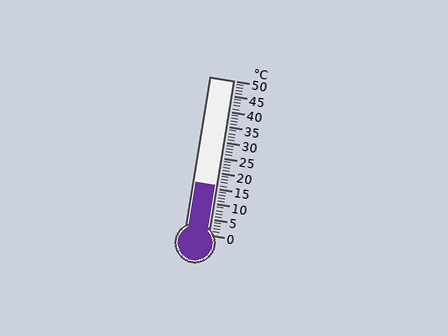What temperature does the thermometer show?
The thermometer shows approximately 16°C.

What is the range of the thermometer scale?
The thermometer scale ranges from 0°C to 50°C.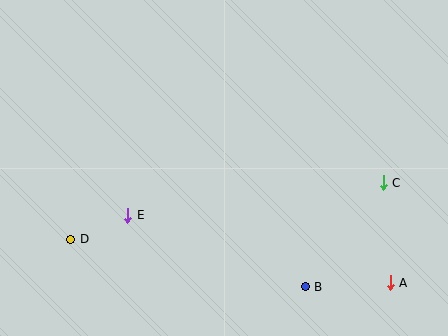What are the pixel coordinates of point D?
Point D is at (71, 239).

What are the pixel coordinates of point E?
Point E is at (128, 215).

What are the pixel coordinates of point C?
Point C is at (383, 183).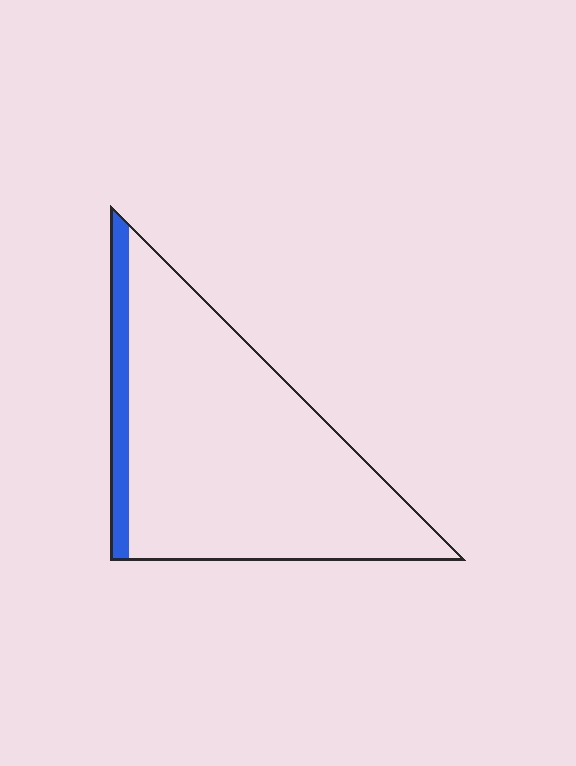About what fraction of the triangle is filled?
About one tenth (1/10).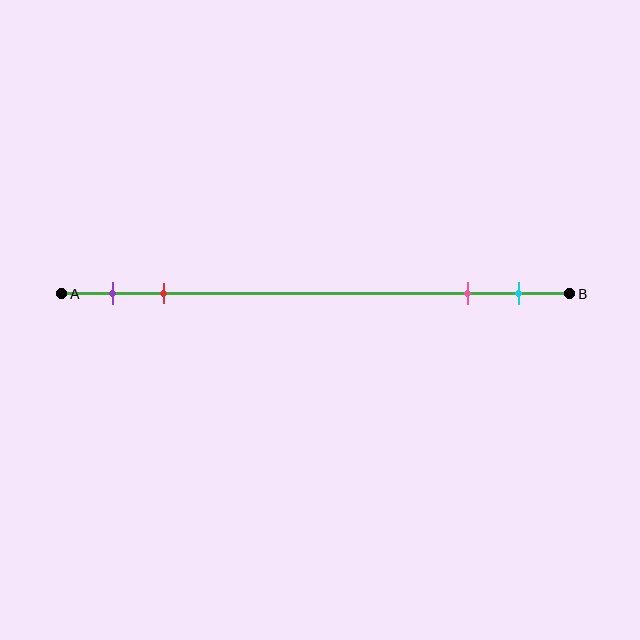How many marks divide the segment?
There are 4 marks dividing the segment.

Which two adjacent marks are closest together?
The pink and cyan marks are the closest adjacent pair.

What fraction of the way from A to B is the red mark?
The red mark is approximately 20% (0.2) of the way from A to B.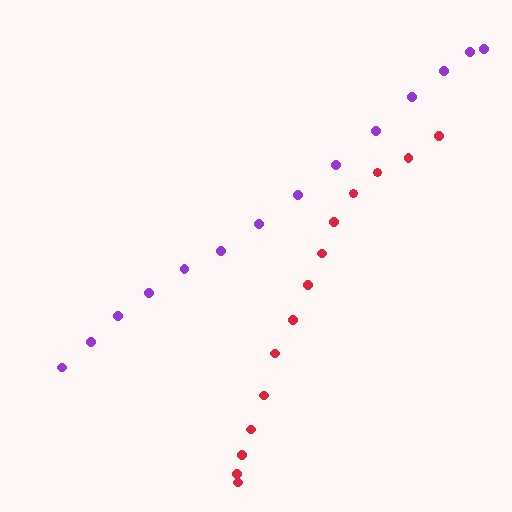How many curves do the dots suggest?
There are 2 distinct paths.